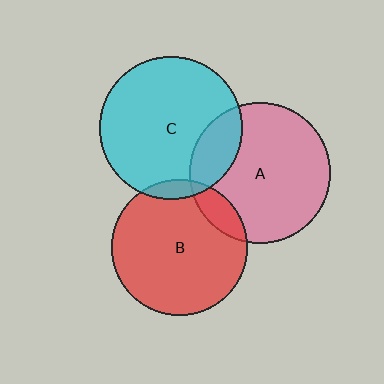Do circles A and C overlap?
Yes.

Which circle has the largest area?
Circle C (cyan).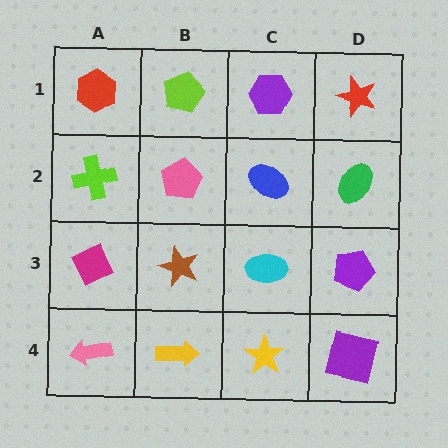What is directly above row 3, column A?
A lime cross.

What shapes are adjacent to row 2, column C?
A purple hexagon (row 1, column C), a cyan ellipse (row 3, column C), a pink pentagon (row 2, column B), a green ellipse (row 2, column D).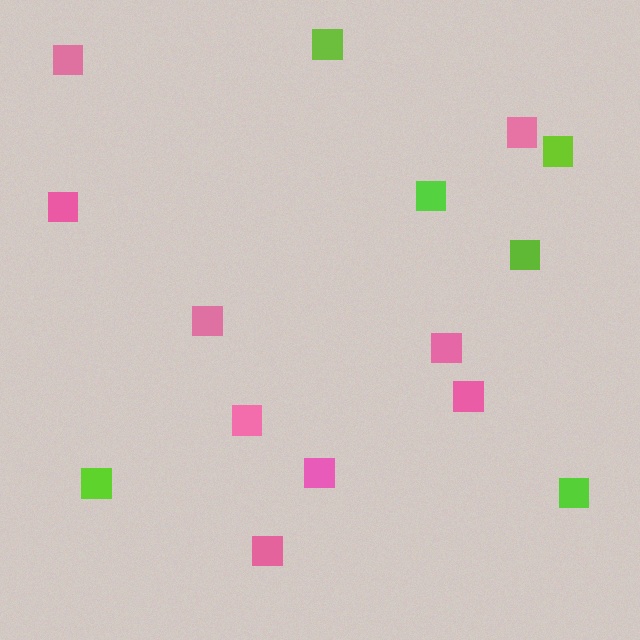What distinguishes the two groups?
There are 2 groups: one group of pink squares (9) and one group of lime squares (6).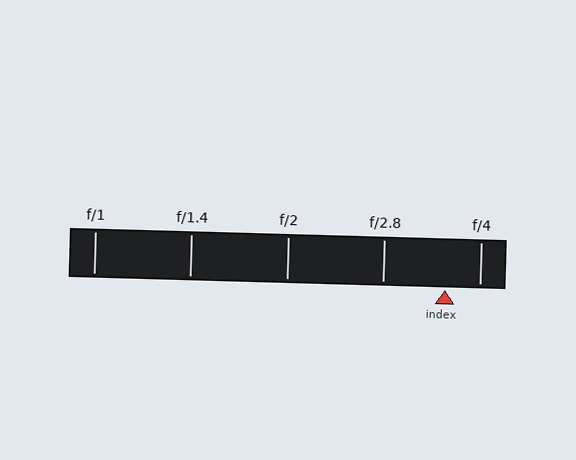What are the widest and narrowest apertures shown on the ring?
The widest aperture shown is f/1 and the narrowest is f/4.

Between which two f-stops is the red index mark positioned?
The index mark is between f/2.8 and f/4.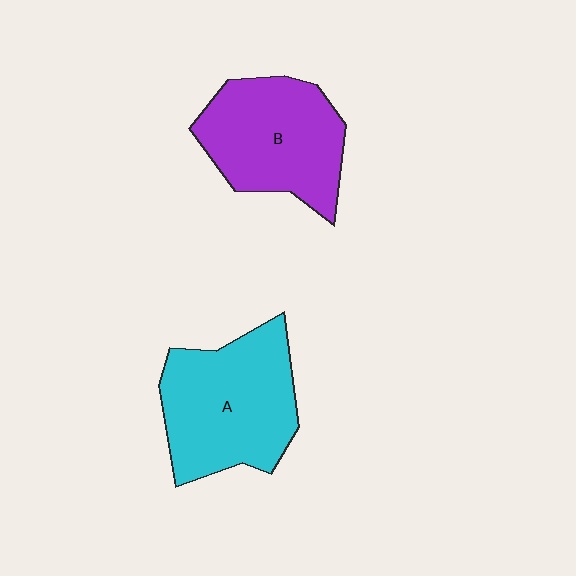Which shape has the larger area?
Shape A (cyan).